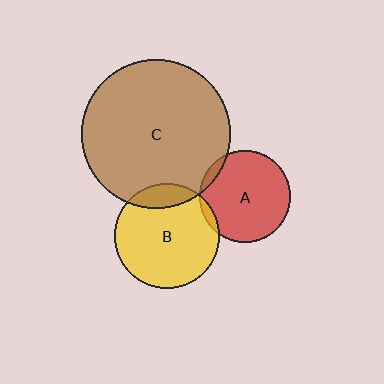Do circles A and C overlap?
Yes.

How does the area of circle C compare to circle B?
Approximately 2.1 times.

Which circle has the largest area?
Circle C (brown).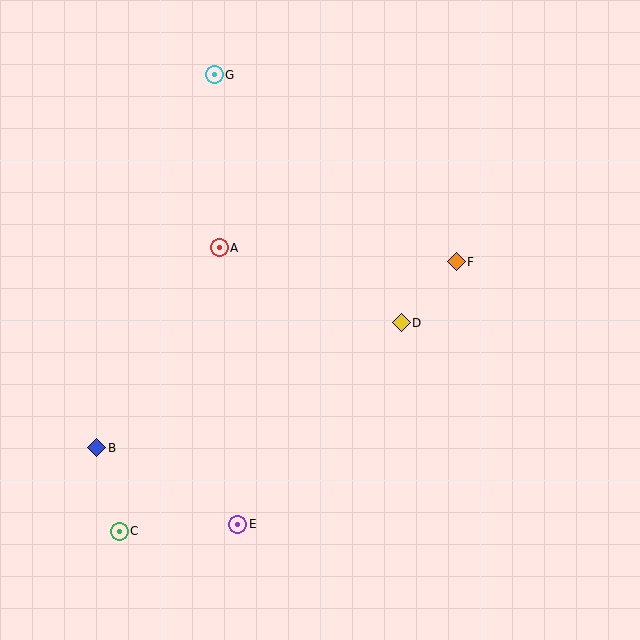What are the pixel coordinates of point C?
Point C is at (119, 531).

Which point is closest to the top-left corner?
Point G is closest to the top-left corner.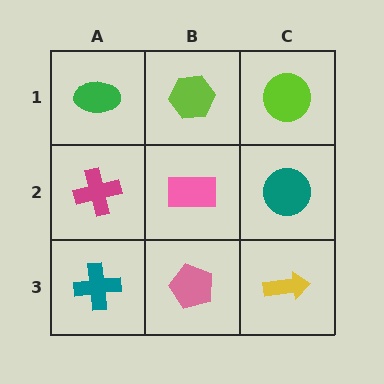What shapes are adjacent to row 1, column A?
A magenta cross (row 2, column A), a lime hexagon (row 1, column B).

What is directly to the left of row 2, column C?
A pink rectangle.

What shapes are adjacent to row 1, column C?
A teal circle (row 2, column C), a lime hexagon (row 1, column B).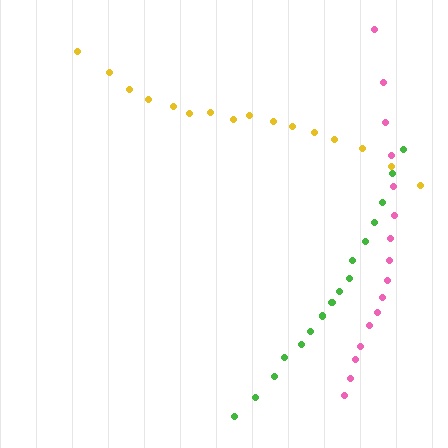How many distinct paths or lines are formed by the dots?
There are 3 distinct paths.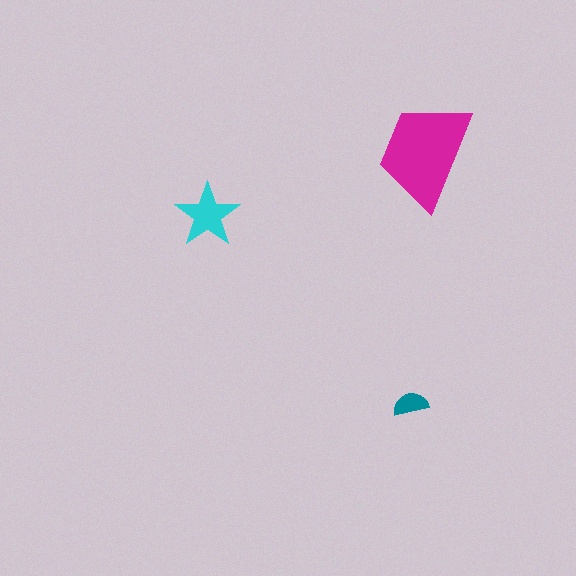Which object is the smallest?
The teal semicircle.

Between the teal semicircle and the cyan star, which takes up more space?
The cyan star.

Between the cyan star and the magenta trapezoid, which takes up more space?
The magenta trapezoid.